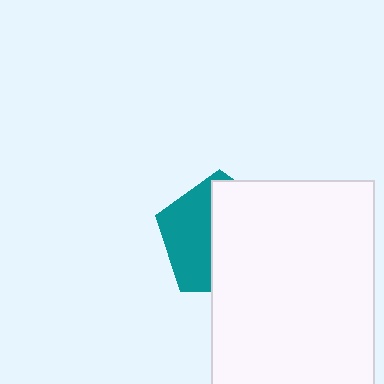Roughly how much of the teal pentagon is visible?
A small part of it is visible (roughly 42%).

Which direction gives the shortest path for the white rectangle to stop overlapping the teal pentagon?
Moving right gives the shortest separation.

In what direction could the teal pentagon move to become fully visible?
The teal pentagon could move left. That would shift it out from behind the white rectangle entirely.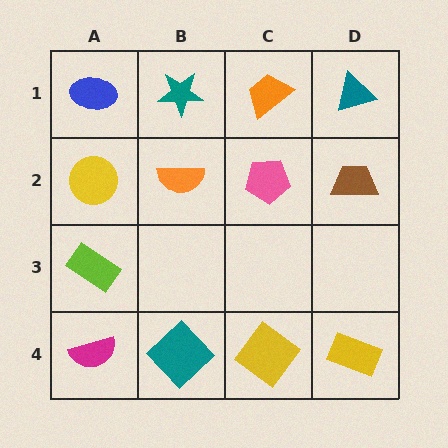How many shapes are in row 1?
4 shapes.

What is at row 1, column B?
A teal star.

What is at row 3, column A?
A lime rectangle.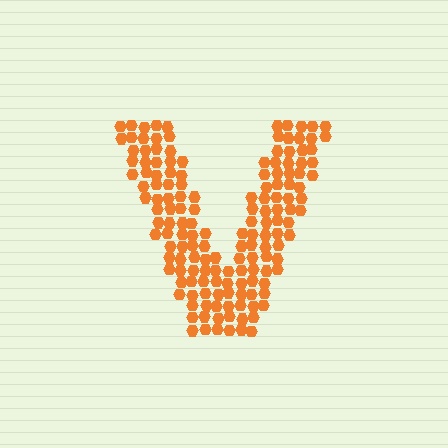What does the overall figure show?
The overall figure shows the letter V.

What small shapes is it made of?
It is made of small hexagons.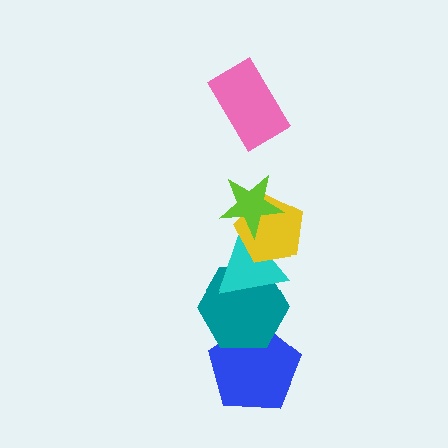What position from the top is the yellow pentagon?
The yellow pentagon is 3rd from the top.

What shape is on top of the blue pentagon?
The teal hexagon is on top of the blue pentagon.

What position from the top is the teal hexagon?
The teal hexagon is 5th from the top.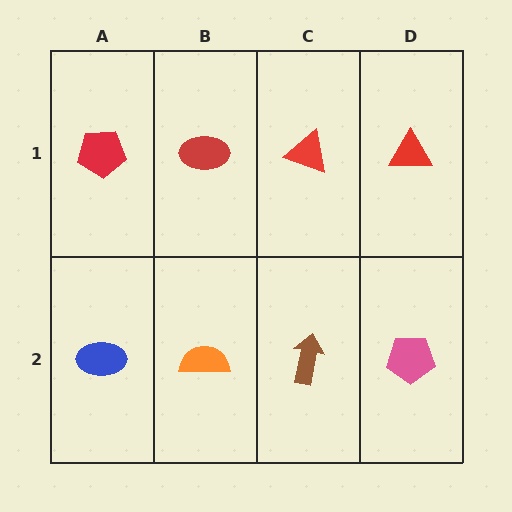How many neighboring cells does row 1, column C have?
3.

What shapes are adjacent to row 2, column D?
A red triangle (row 1, column D), a brown arrow (row 2, column C).